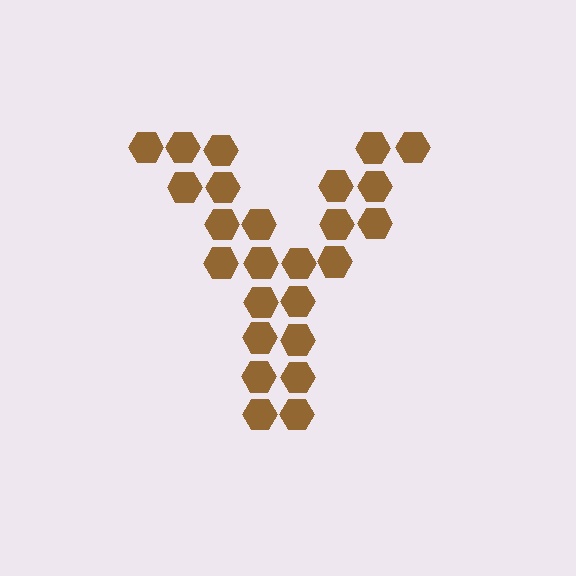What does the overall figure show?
The overall figure shows the letter Y.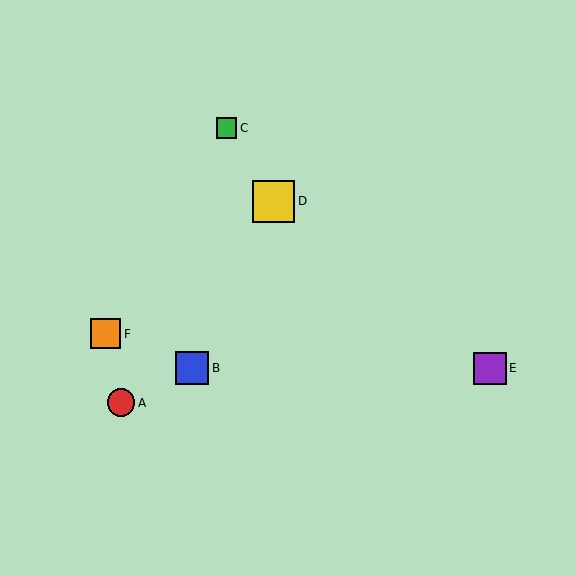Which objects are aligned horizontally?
Objects B, E are aligned horizontally.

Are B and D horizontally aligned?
No, B is at y≈368 and D is at y≈201.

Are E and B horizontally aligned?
Yes, both are at y≈368.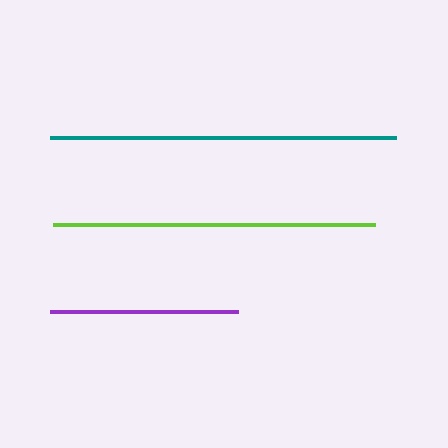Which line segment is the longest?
The teal line is the longest at approximately 346 pixels.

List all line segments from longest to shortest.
From longest to shortest: teal, lime, purple.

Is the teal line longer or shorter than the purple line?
The teal line is longer than the purple line.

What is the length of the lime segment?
The lime segment is approximately 323 pixels long.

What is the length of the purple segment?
The purple segment is approximately 188 pixels long.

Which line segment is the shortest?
The purple line is the shortest at approximately 188 pixels.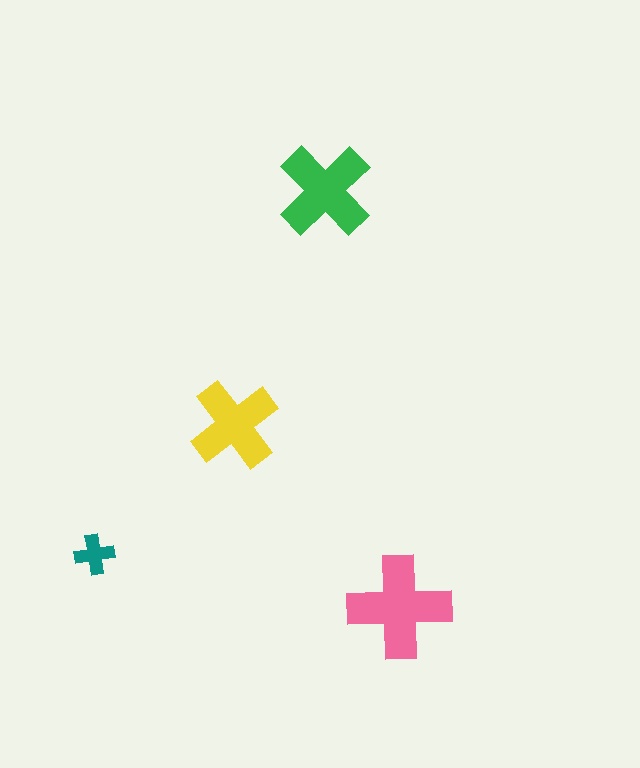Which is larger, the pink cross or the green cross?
The pink one.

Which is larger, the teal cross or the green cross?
The green one.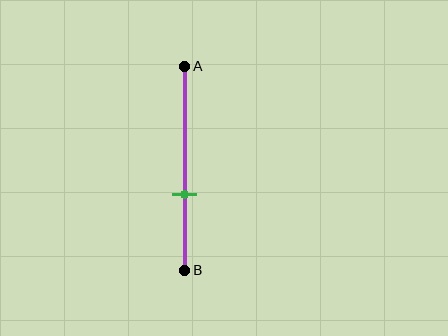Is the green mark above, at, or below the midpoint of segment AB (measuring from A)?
The green mark is below the midpoint of segment AB.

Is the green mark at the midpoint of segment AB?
No, the mark is at about 65% from A, not at the 50% midpoint.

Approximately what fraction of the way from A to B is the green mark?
The green mark is approximately 65% of the way from A to B.